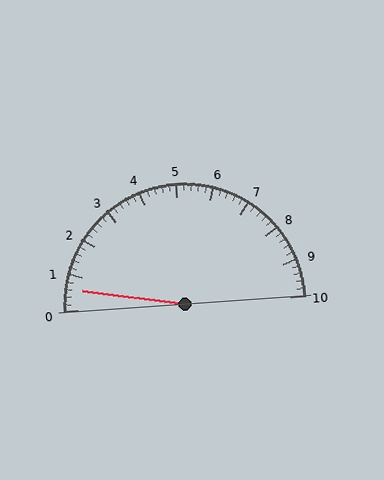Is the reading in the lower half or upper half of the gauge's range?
The reading is in the lower half of the range (0 to 10).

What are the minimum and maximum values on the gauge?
The gauge ranges from 0 to 10.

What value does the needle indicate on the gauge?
The needle indicates approximately 0.6.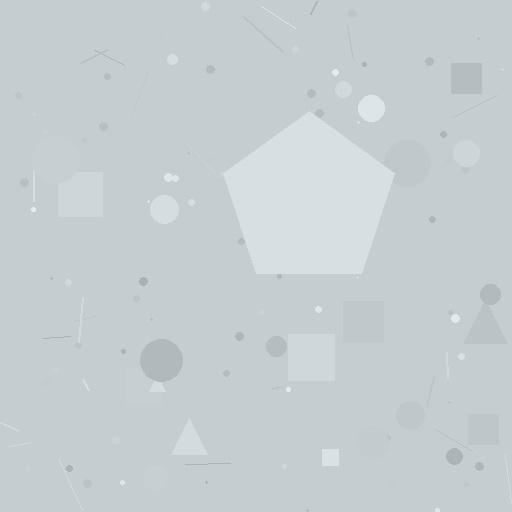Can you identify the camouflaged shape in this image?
The camouflaged shape is a pentagon.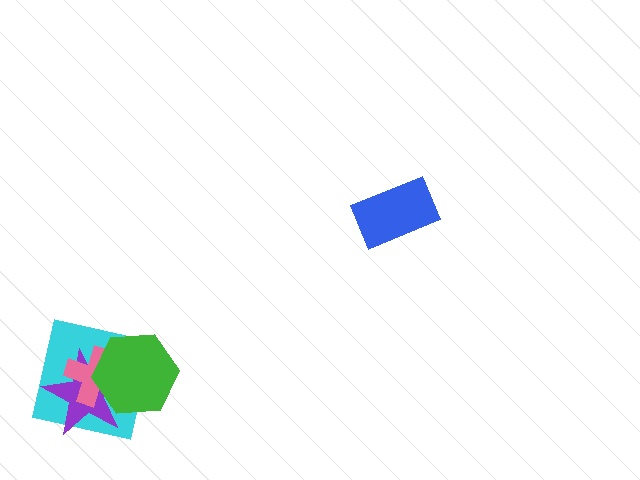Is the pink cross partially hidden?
Yes, it is partially covered by another shape.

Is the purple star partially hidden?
Yes, it is partially covered by another shape.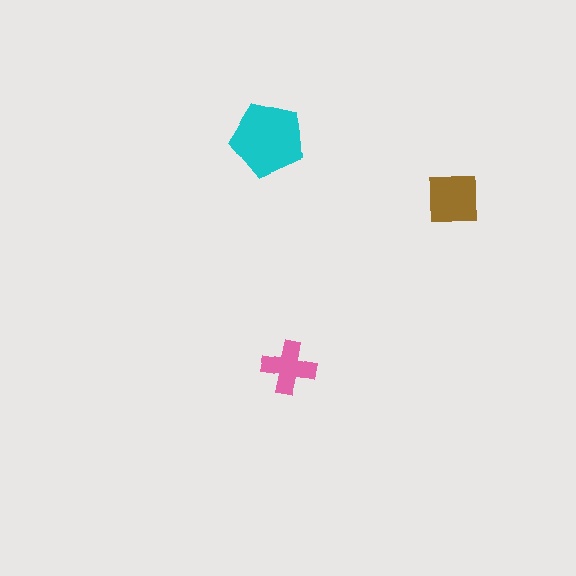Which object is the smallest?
The pink cross.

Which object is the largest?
The cyan pentagon.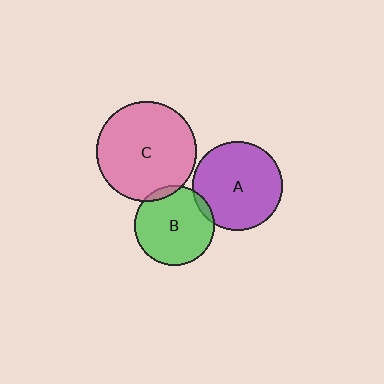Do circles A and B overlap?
Yes.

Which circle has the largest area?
Circle C (pink).